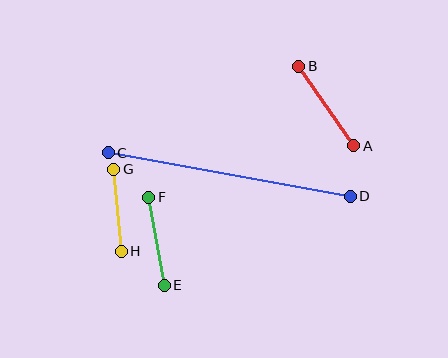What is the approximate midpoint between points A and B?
The midpoint is at approximately (326, 106) pixels.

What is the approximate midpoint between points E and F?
The midpoint is at approximately (157, 241) pixels.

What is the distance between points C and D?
The distance is approximately 246 pixels.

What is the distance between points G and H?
The distance is approximately 82 pixels.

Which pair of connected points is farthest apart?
Points C and D are farthest apart.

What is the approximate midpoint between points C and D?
The midpoint is at approximately (229, 175) pixels.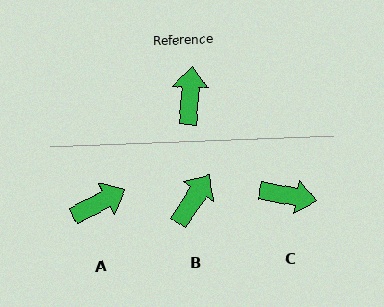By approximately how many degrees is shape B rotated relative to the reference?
Approximately 29 degrees clockwise.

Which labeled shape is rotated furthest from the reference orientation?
C, about 96 degrees away.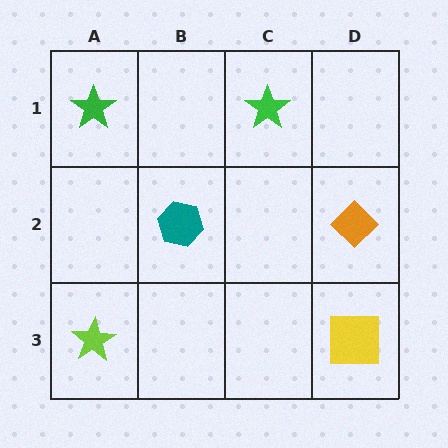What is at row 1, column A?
A green star.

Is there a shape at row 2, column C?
No, that cell is empty.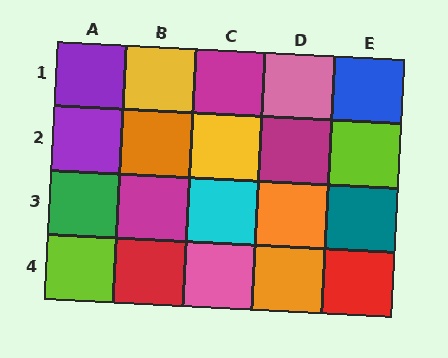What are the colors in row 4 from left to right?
Lime, red, pink, orange, red.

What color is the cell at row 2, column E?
Lime.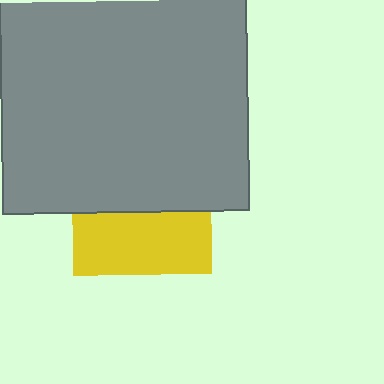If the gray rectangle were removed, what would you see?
You would see the complete yellow square.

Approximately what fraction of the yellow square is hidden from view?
Roughly 55% of the yellow square is hidden behind the gray rectangle.